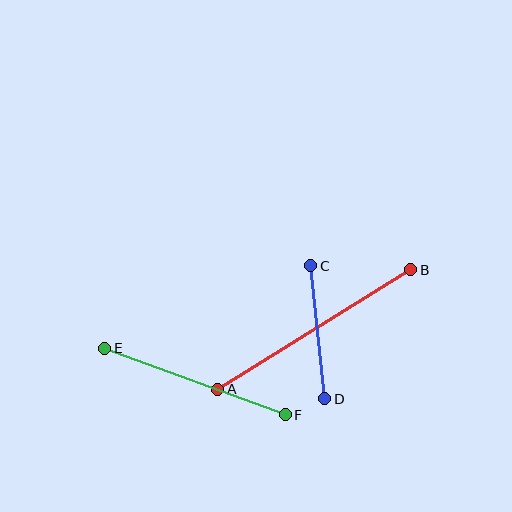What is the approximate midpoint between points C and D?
The midpoint is at approximately (318, 332) pixels.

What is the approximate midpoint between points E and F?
The midpoint is at approximately (195, 382) pixels.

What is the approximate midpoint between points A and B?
The midpoint is at approximately (314, 330) pixels.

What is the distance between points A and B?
The distance is approximately 227 pixels.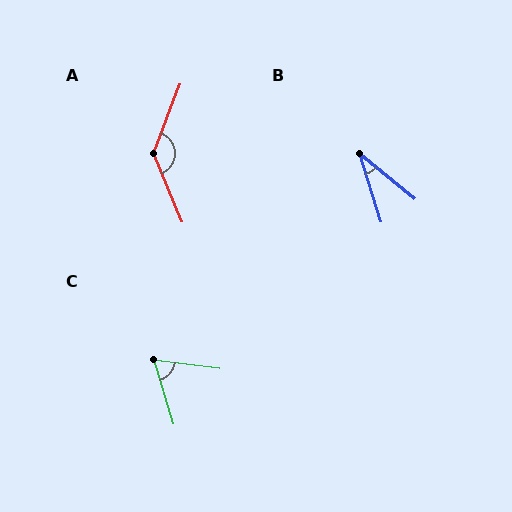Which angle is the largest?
A, at approximately 136 degrees.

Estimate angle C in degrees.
Approximately 66 degrees.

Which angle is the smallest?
B, at approximately 33 degrees.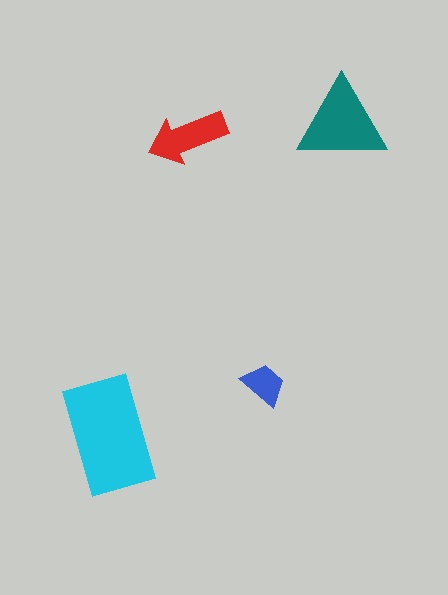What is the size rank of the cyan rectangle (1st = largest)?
1st.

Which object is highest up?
The teal triangle is topmost.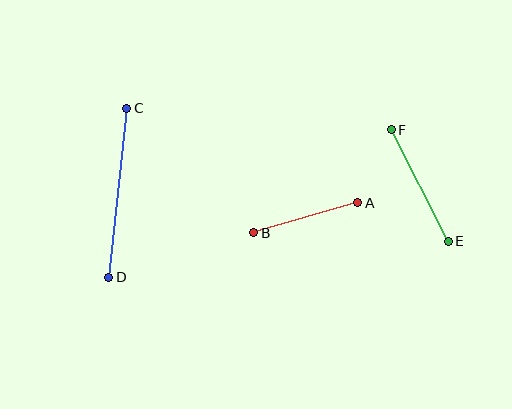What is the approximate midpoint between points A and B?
The midpoint is at approximately (306, 218) pixels.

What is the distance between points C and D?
The distance is approximately 170 pixels.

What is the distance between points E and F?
The distance is approximately 125 pixels.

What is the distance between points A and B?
The distance is approximately 108 pixels.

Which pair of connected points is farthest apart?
Points C and D are farthest apart.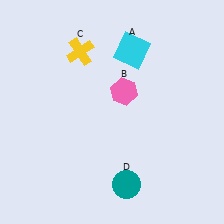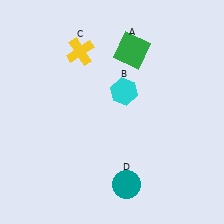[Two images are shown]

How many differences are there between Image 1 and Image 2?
There are 2 differences between the two images.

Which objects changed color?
A changed from cyan to green. B changed from pink to cyan.